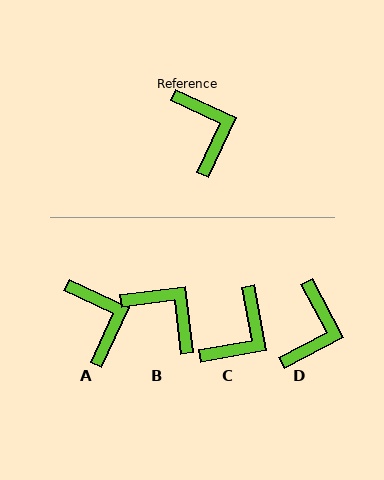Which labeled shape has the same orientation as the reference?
A.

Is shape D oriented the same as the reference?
No, it is off by about 37 degrees.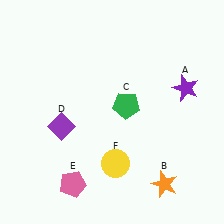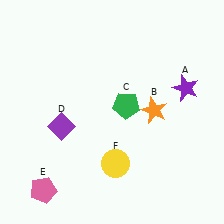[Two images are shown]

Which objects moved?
The objects that moved are: the orange star (B), the pink pentagon (E).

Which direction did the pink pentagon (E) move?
The pink pentagon (E) moved left.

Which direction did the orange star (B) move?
The orange star (B) moved up.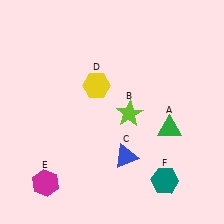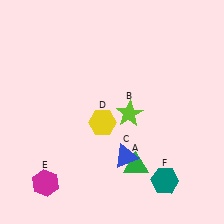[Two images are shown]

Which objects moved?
The objects that moved are: the green triangle (A), the yellow hexagon (D).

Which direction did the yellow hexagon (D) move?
The yellow hexagon (D) moved down.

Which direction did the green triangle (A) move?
The green triangle (A) moved down.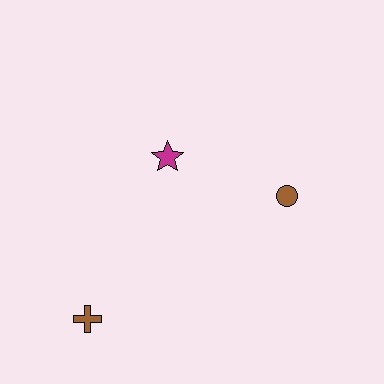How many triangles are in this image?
There are no triangles.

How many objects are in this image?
There are 3 objects.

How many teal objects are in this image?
There are no teal objects.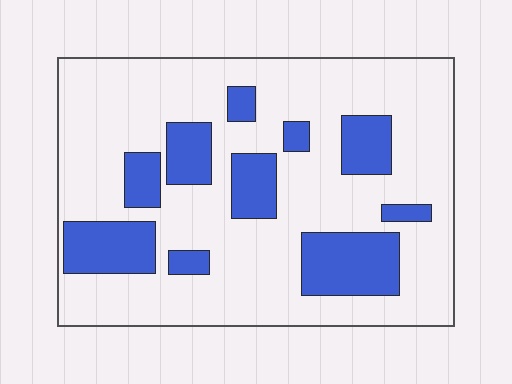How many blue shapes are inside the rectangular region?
10.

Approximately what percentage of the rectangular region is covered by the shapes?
Approximately 25%.